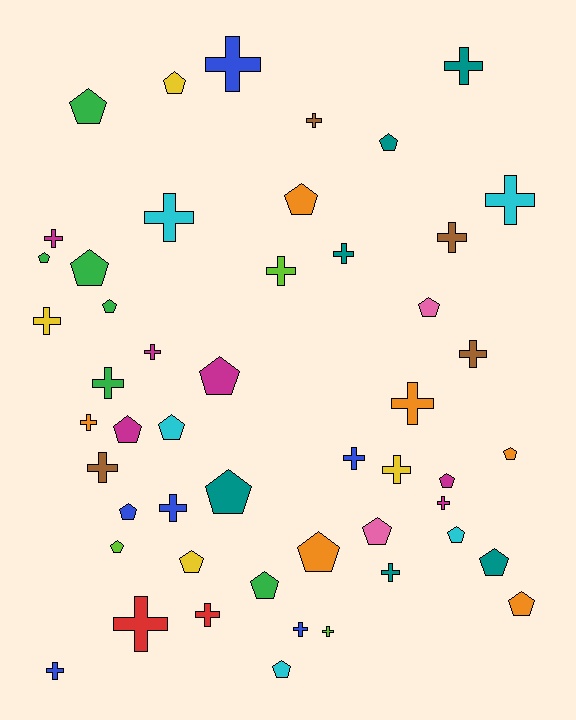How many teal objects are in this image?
There are 6 teal objects.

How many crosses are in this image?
There are 26 crosses.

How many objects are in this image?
There are 50 objects.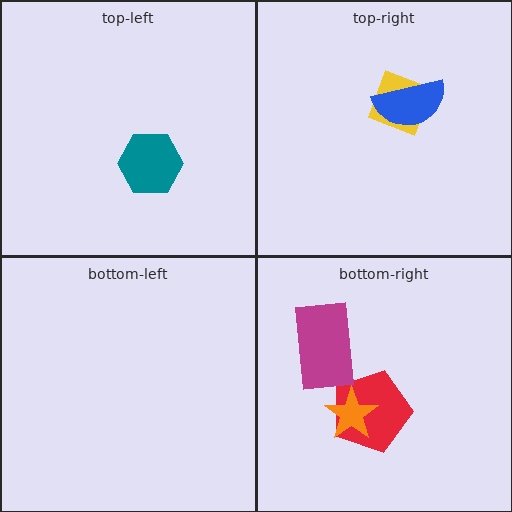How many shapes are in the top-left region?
1.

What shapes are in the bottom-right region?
The red pentagon, the orange star, the magenta rectangle.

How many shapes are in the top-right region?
2.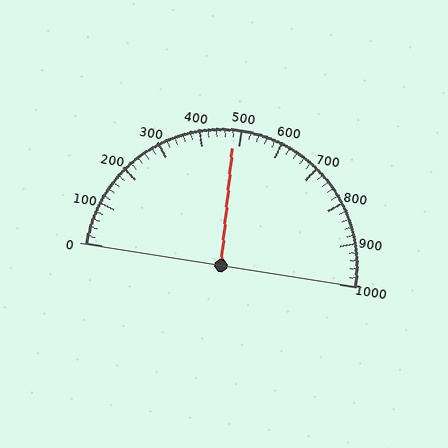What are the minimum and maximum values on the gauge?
The gauge ranges from 0 to 1000.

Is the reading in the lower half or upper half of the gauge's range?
The reading is in the lower half of the range (0 to 1000).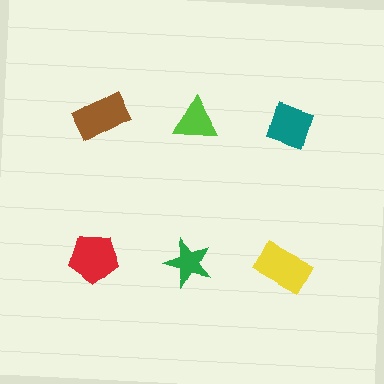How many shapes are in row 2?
3 shapes.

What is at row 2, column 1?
A red pentagon.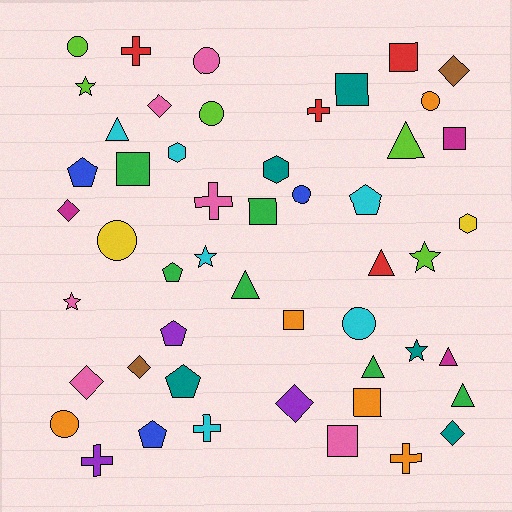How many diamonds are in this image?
There are 7 diamonds.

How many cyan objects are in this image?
There are 6 cyan objects.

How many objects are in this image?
There are 50 objects.